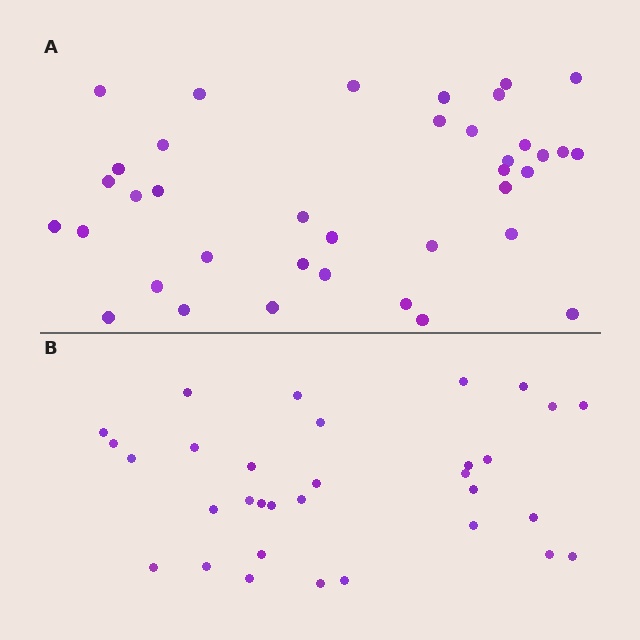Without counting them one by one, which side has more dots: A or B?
Region A (the top region) has more dots.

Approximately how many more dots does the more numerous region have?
Region A has about 6 more dots than region B.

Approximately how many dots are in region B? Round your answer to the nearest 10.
About 30 dots. (The exact count is 32, which rounds to 30.)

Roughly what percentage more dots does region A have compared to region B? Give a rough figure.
About 20% more.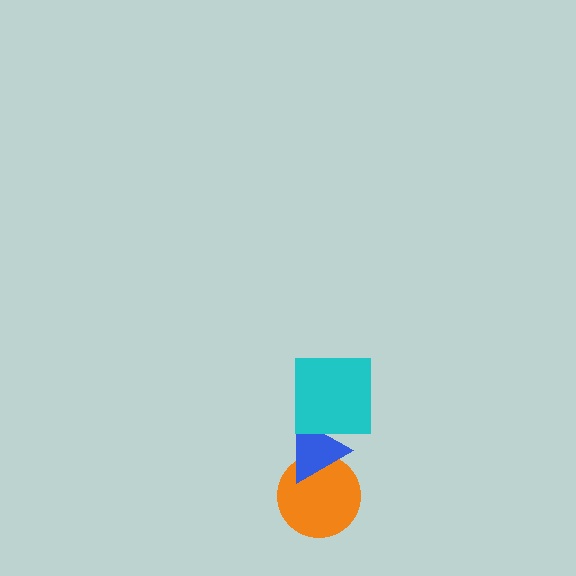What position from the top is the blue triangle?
The blue triangle is 2nd from the top.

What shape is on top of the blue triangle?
The cyan square is on top of the blue triangle.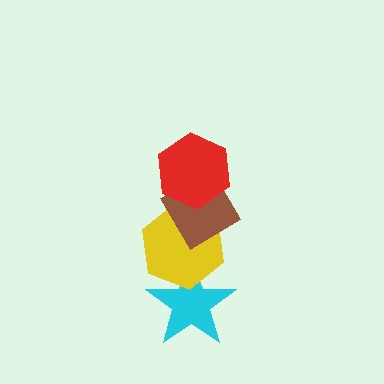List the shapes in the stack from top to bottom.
From top to bottom: the red hexagon, the brown diamond, the yellow hexagon, the cyan star.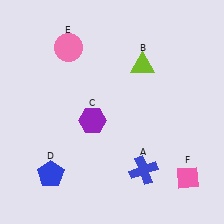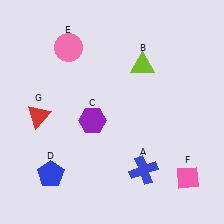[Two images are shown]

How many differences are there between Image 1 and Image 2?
There is 1 difference between the two images.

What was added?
A red triangle (G) was added in Image 2.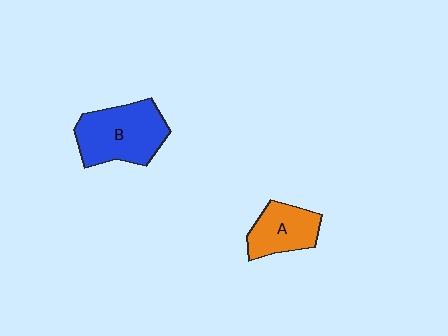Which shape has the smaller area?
Shape A (orange).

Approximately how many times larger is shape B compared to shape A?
Approximately 1.5 times.